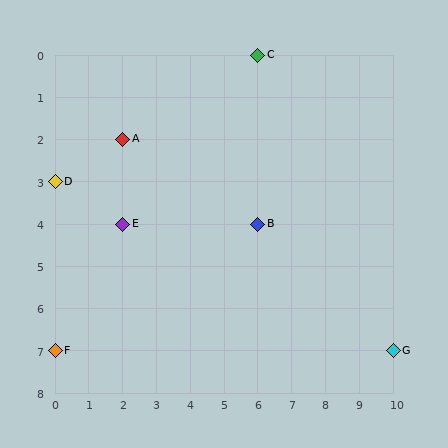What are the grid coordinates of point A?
Point A is at grid coordinates (2, 2).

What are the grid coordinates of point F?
Point F is at grid coordinates (0, 7).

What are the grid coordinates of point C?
Point C is at grid coordinates (6, 0).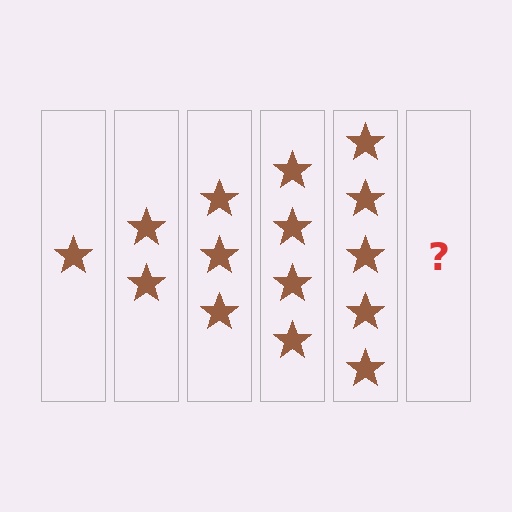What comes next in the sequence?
The next element should be 6 stars.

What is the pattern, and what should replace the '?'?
The pattern is that each step adds one more star. The '?' should be 6 stars.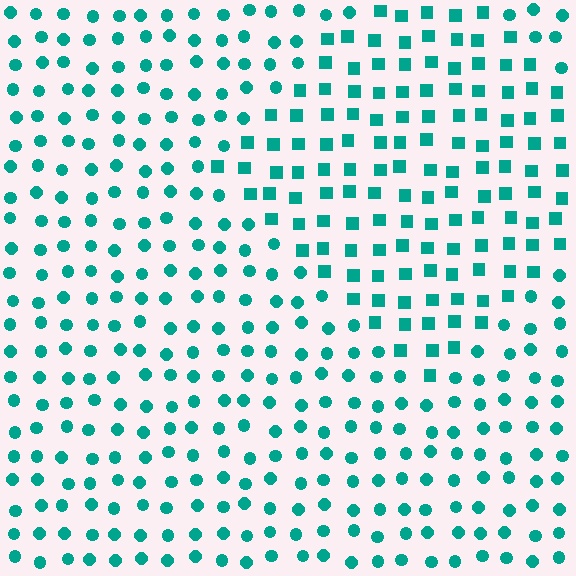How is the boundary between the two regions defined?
The boundary is defined by a change in element shape: squares inside vs. circles outside. All elements share the same color and spacing.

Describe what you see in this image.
The image is filled with small teal elements arranged in a uniform grid. A diamond-shaped region contains squares, while the surrounding area contains circles. The boundary is defined purely by the change in element shape.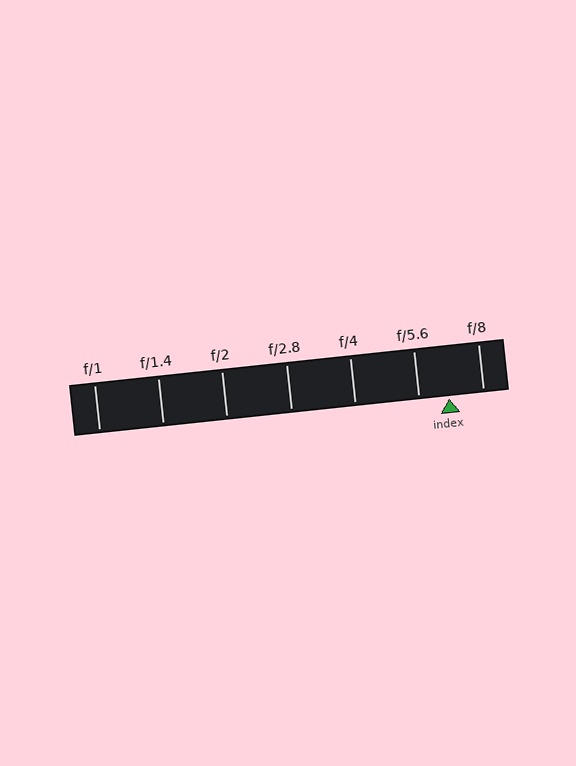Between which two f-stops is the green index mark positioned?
The index mark is between f/5.6 and f/8.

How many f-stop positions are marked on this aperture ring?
There are 7 f-stop positions marked.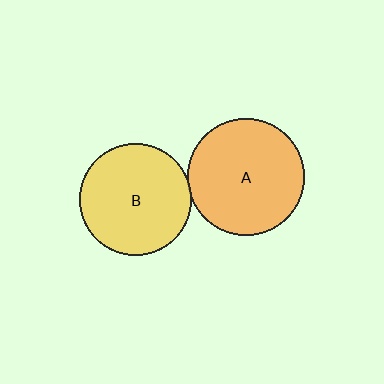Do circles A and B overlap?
Yes.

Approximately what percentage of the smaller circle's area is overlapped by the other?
Approximately 5%.